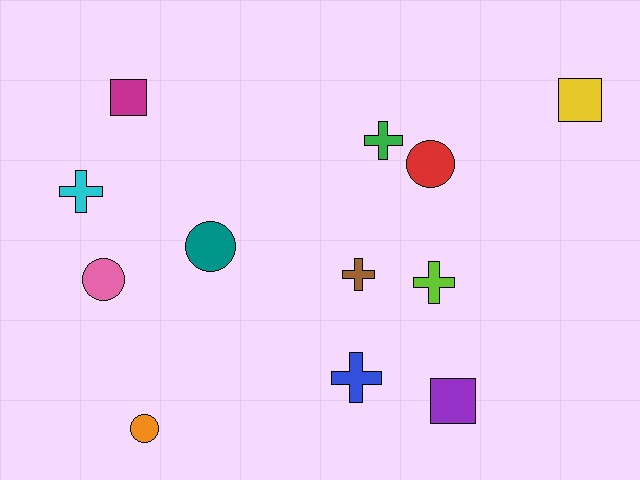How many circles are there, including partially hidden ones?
There are 4 circles.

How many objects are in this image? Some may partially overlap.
There are 12 objects.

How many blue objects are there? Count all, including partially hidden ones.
There is 1 blue object.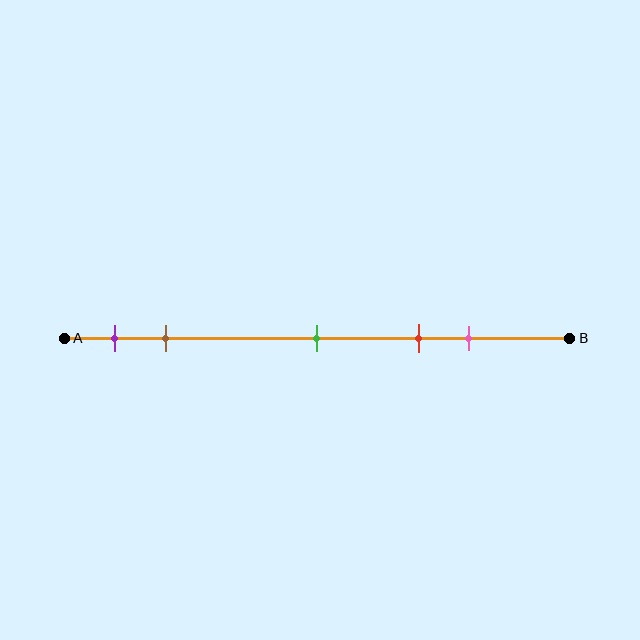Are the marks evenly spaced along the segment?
No, the marks are not evenly spaced.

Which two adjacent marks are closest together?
The purple and brown marks are the closest adjacent pair.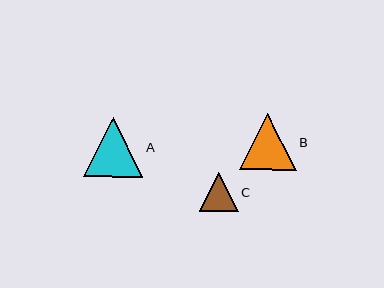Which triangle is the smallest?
Triangle C is the smallest with a size of approximately 39 pixels.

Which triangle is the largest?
Triangle A is the largest with a size of approximately 59 pixels.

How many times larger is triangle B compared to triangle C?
Triangle B is approximately 1.4 times the size of triangle C.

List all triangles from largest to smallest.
From largest to smallest: A, B, C.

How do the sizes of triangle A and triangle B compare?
Triangle A and triangle B are approximately the same size.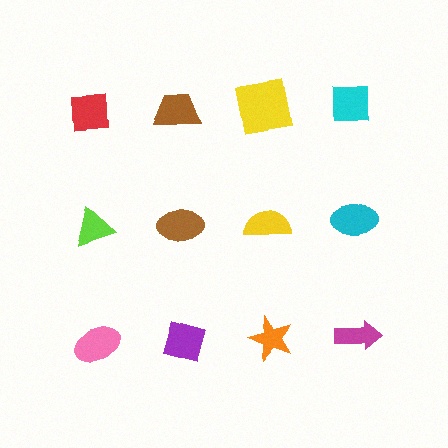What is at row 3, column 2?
A purple diamond.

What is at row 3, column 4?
A magenta arrow.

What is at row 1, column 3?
A yellow square.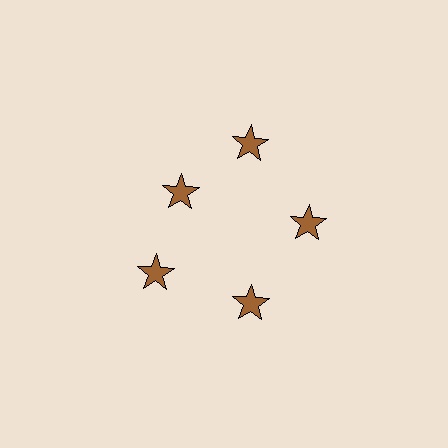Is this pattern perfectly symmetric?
No. The 5 brown stars are arranged in a ring, but one element near the 10 o'clock position is pulled inward toward the center, breaking the 5-fold rotational symmetry.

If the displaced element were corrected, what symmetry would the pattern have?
It would have 5-fold rotational symmetry — the pattern would map onto itself every 72 degrees.